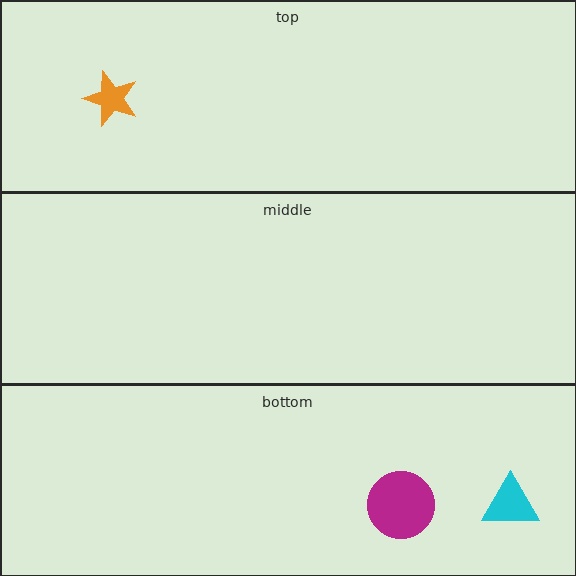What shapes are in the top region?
The orange star.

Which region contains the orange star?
The top region.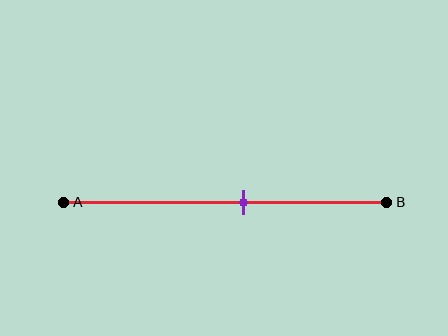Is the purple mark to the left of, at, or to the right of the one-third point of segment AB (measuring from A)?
The purple mark is to the right of the one-third point of segment AB.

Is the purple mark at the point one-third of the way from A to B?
No, the mark is at about 55% from A, not at the 33% one-third point.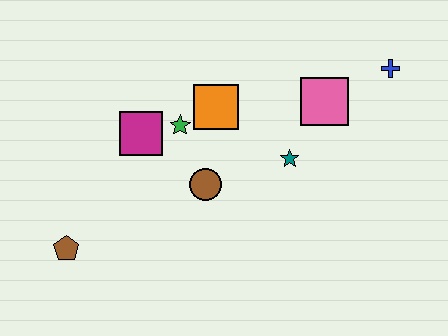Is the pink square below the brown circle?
No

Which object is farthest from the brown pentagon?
The blue cross is farthest from the brown pentagon.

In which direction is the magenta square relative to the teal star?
The magenta square is to the left of the teal star.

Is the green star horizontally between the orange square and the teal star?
No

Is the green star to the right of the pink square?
No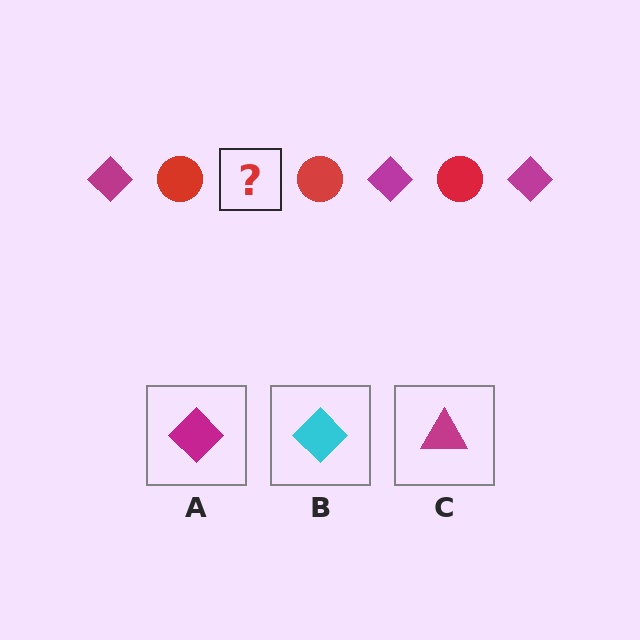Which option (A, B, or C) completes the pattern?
A.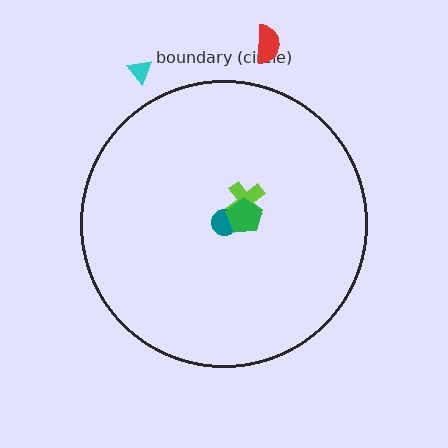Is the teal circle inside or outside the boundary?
Inside.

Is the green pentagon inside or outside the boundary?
Inside.